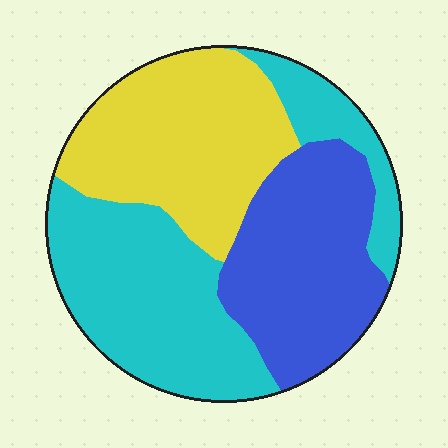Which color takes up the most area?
Cyan, at roughly 40%.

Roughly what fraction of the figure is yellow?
Yellow takes up about one third (1/3) of the figure.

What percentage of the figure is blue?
Blue covers around 30% of the figure.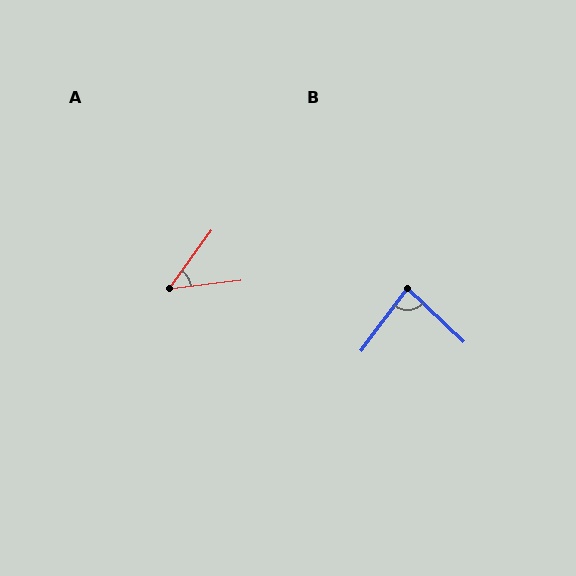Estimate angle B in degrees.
Approximately 83 degrees.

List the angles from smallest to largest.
A (47°), B (83°).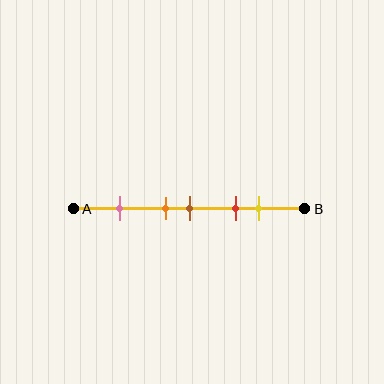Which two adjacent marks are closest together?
The orange and brown marks are the closest adjacent pair.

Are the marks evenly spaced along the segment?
No, the marks are not evenly spaced.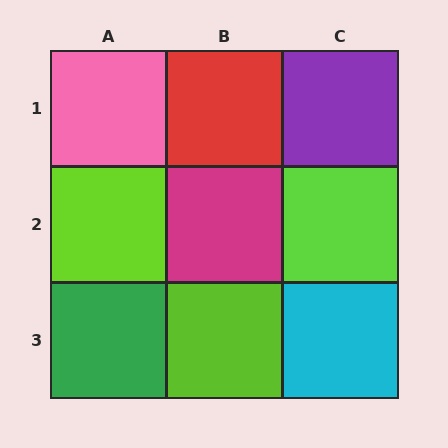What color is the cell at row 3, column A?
Green.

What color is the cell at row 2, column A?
Lime.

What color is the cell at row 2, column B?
Magenta.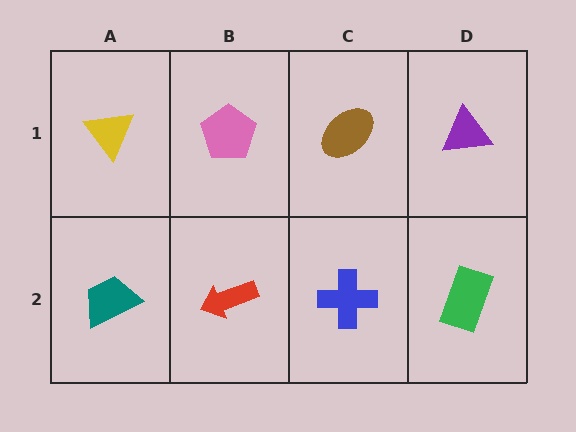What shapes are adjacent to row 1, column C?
A blue cross (row 2, column C), a pink pentagon (row 1, column B), a purple triangle (row 1, column D).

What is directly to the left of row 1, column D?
A brown ellipse.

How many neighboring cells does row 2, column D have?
2.